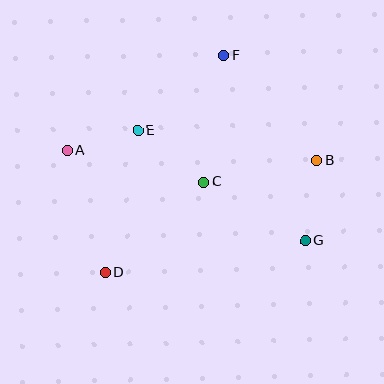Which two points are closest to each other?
Points A and E are closest to each other.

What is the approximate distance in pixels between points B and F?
The distance between B and F is approximately 140 pixels.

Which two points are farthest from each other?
Points A and G are farthest from each other.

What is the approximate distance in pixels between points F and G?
The distance between F and G is approximately 203 pixels.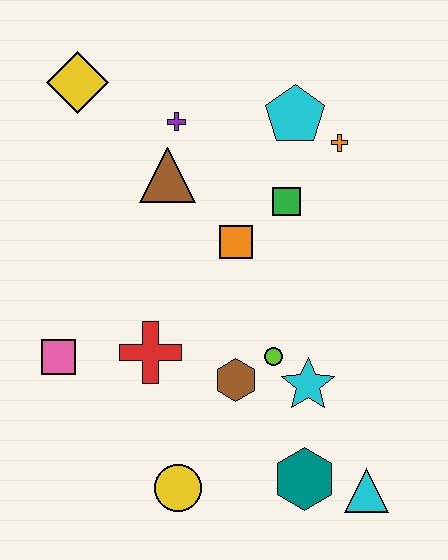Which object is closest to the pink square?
The red cross is closest to the pink square.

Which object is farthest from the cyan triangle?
The yellow diamond is farthest from the cyan triangle.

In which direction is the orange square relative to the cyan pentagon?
The orange square is below the cyan pentagon.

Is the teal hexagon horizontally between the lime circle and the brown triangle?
No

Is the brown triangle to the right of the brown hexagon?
No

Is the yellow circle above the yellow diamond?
No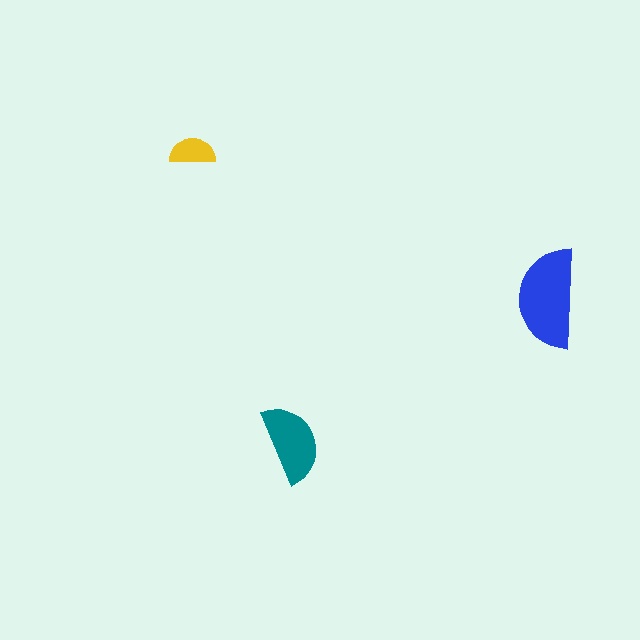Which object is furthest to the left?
The yellow semicircle is leftmost.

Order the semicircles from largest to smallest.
the blue one, the teal one, the yellow one.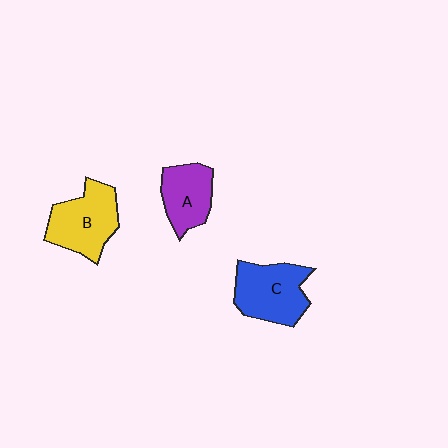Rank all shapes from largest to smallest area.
From largest to smallest: C (blue), B (yellow), A (purple).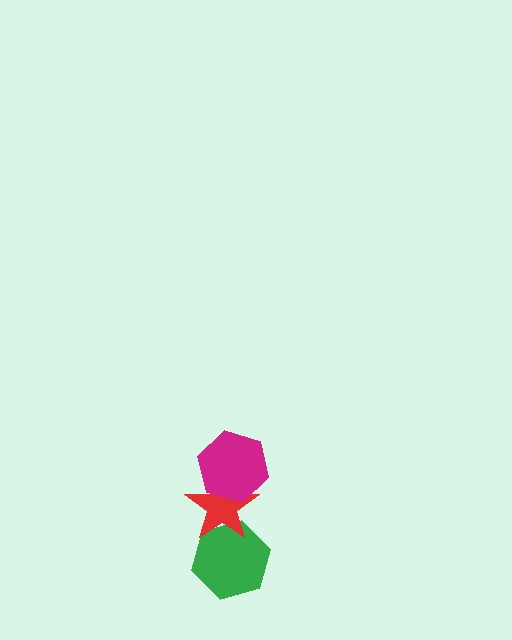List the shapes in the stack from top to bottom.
From top to bottom: the magenta hexagon, the red star, the green hexagon.